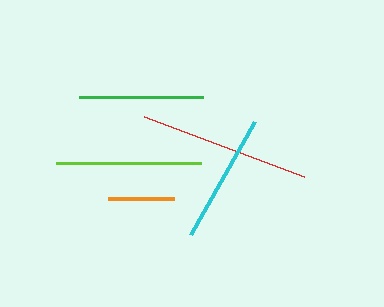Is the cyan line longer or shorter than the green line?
The cyan line is longer than the green line.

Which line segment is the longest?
The red line is the longest at approximately 171 pixels.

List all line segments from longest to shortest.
From longest to shortest: red, lime, cyan, green, orange.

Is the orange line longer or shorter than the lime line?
The lime line is longer than the orange line.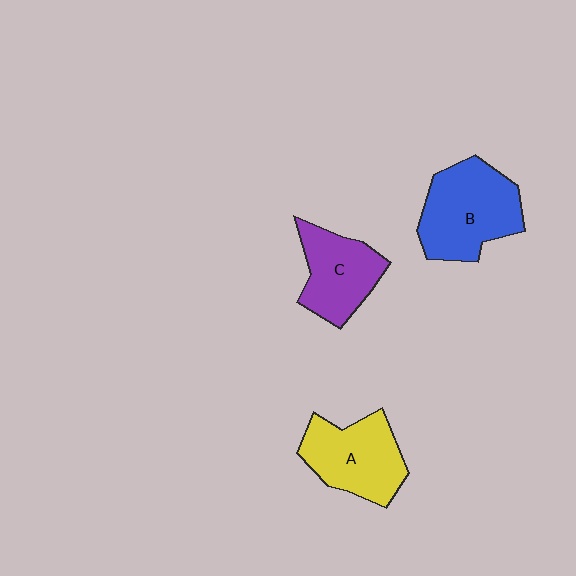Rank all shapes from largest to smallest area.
From largest to smallest: B (blue), A (yellow), C (purple).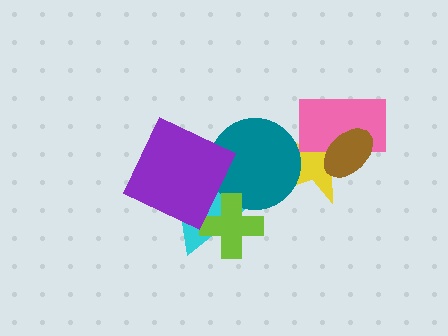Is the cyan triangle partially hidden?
Yes, it is partially covered by another shape.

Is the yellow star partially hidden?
Yes, it is partially covered by another shape.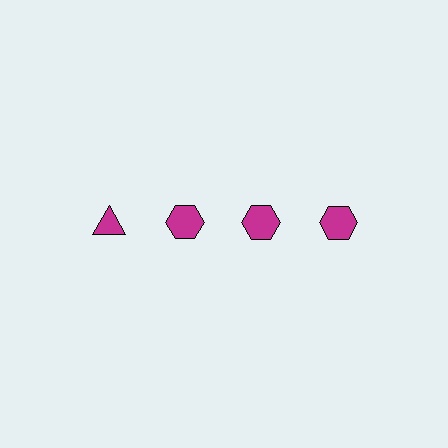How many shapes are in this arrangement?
There are 4 shapes arranged in a grid pattern.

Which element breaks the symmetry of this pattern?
The magenta triangle in the top row, leftmost column breaks the symmetry. All other shapes are magenta hexagons.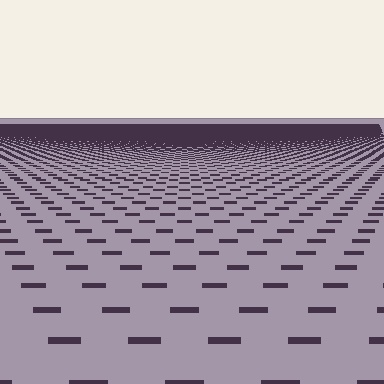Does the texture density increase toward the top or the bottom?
Density increases toward the top.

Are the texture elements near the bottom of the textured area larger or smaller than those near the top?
Larger. Near the bottom, elements are closer to the viewer and appear at a bigger on-screen size.